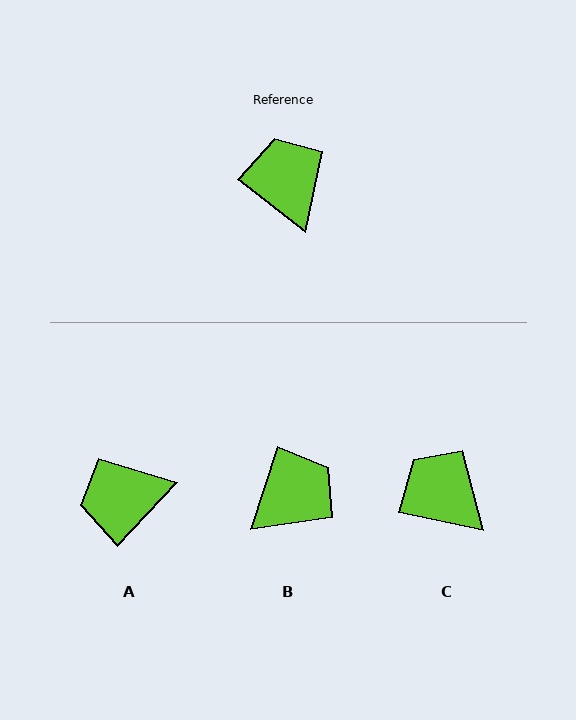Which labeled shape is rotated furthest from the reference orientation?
A, about 85 degrees away.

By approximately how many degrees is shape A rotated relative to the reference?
Approximately 85 degrees counter-clockwise.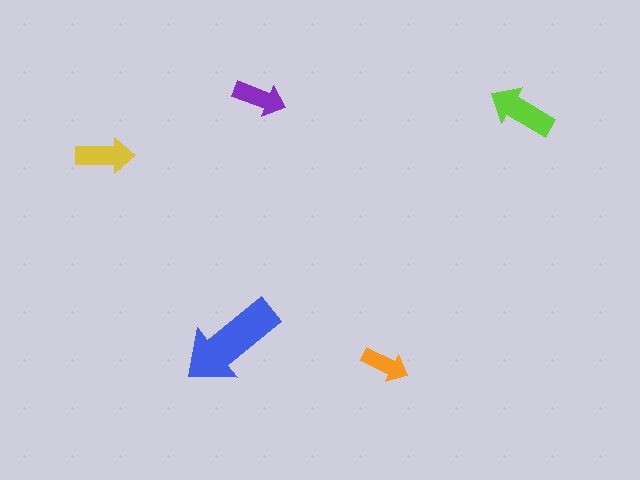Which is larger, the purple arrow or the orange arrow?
The purple one.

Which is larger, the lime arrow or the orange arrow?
The lime one.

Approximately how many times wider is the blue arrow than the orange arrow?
About 2 times wider.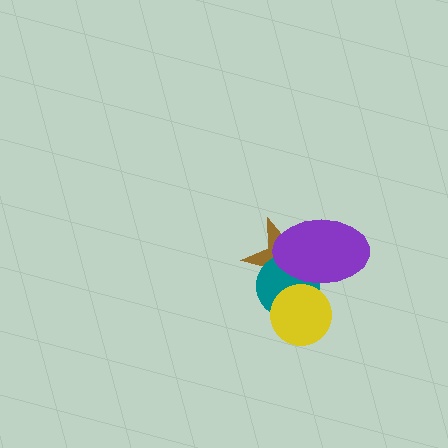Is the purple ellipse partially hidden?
Yes, it is partially covered by another shape.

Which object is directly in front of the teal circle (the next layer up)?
The purple ellipse is directly in front of the teal circle.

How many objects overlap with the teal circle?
3 objects overlap with the teal circle.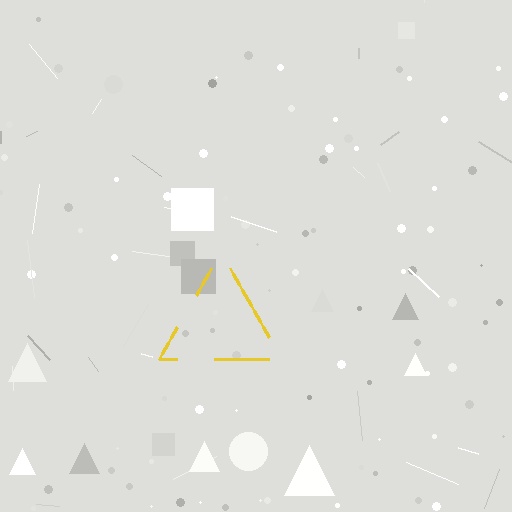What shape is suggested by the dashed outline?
The dashed outline suggests a triangle.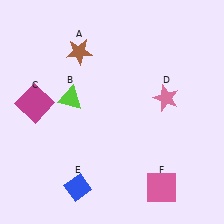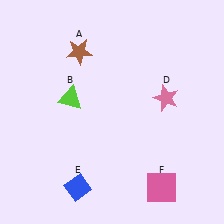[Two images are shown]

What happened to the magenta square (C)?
The magenta square (C) was removed in Image 2. It was in the top-left area of Image 1.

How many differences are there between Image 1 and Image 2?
There is 1 difference between the two images.